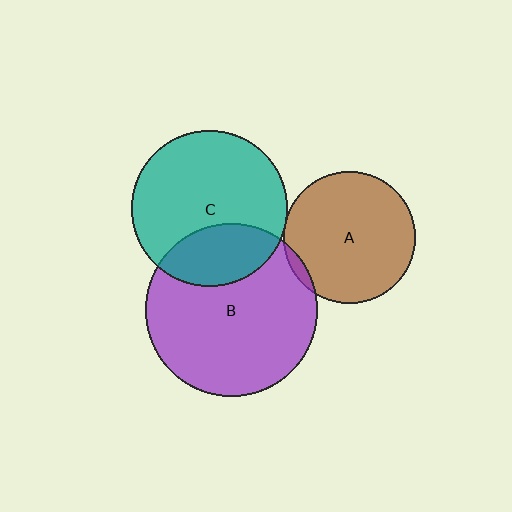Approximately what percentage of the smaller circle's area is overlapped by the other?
Approximately 5%.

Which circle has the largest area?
Circle B (purple).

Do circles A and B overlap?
Yes.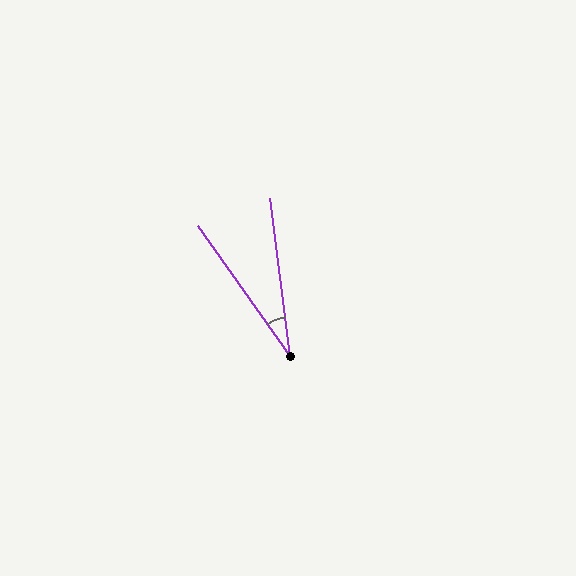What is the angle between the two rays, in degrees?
Approximately 28 degrees.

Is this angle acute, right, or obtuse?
It is acute.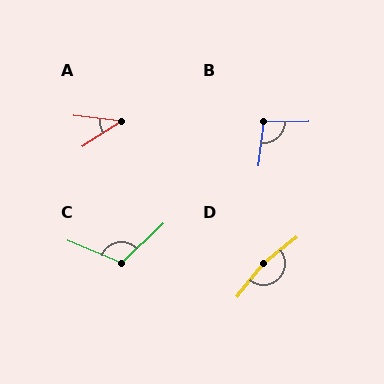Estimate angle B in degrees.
Approximately 98 degrees.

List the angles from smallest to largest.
A (39°), B (98°), C (114°), D (167°).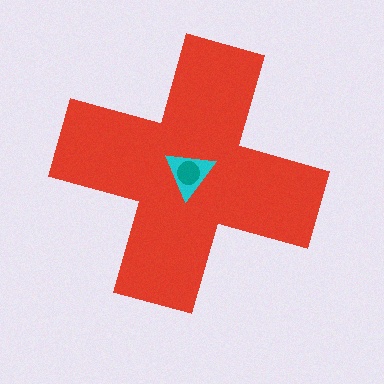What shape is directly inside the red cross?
The cyan triangle.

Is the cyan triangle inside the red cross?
Yes.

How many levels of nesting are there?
3.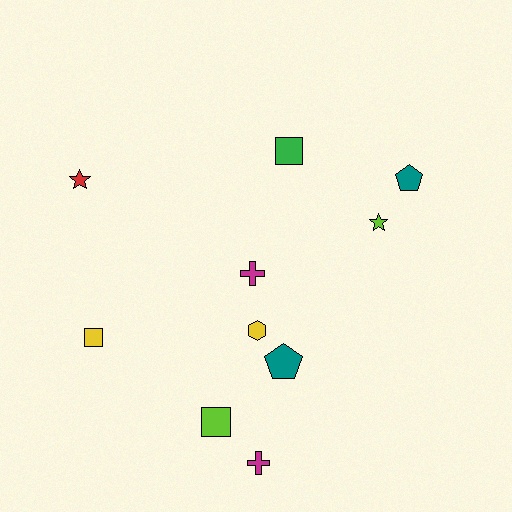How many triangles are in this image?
There are no triangles.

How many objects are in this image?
There are 10 objects.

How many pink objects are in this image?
There are no pink objects.